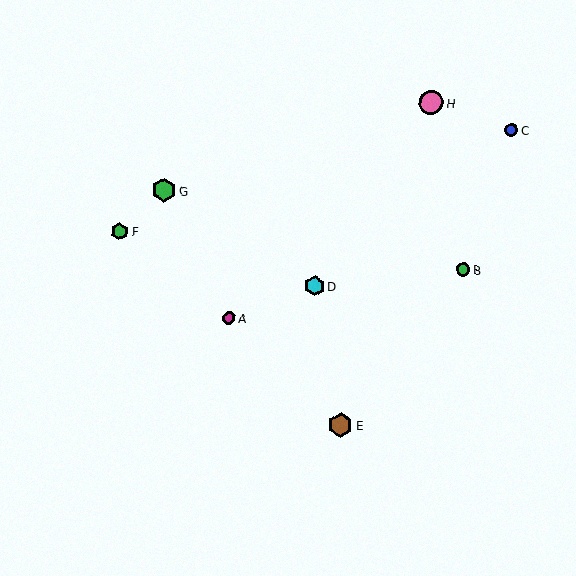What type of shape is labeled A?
Shape A is a magenta circle.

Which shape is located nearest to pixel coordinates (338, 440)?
The brown hexagon (labeled E) at (340, 425) is nearest to that location.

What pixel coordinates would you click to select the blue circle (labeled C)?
Click at (511, 130) to select the blue circle C.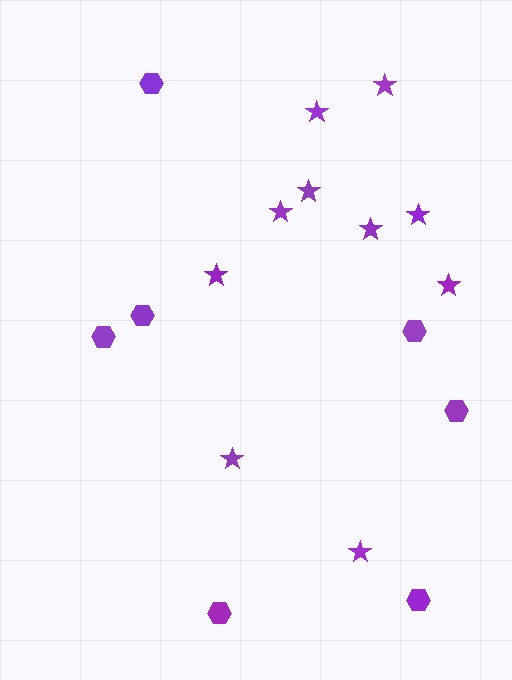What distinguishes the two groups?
There are 2 groups: one group of stars (10) and one group of hexagons (7).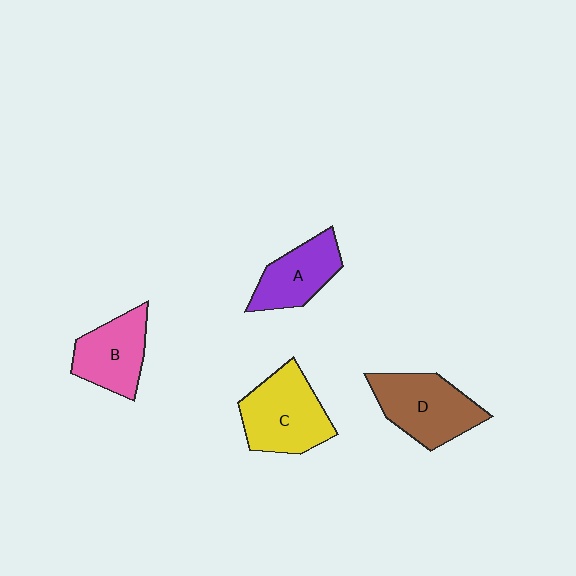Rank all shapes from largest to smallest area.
From largest to smallest: C (yellow), D (brown), B (pink), A (purple).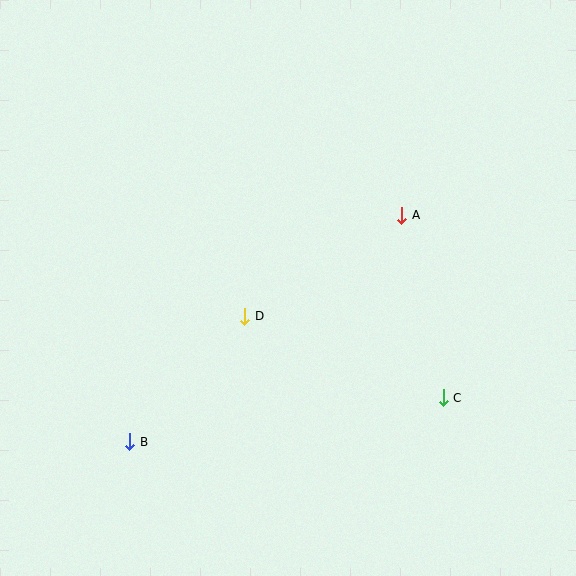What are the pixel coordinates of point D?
Point D is at (245, 316).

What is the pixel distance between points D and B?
The distance between D and B is 171 pixels.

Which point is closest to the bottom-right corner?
Point C is closest to the bottom-right corner.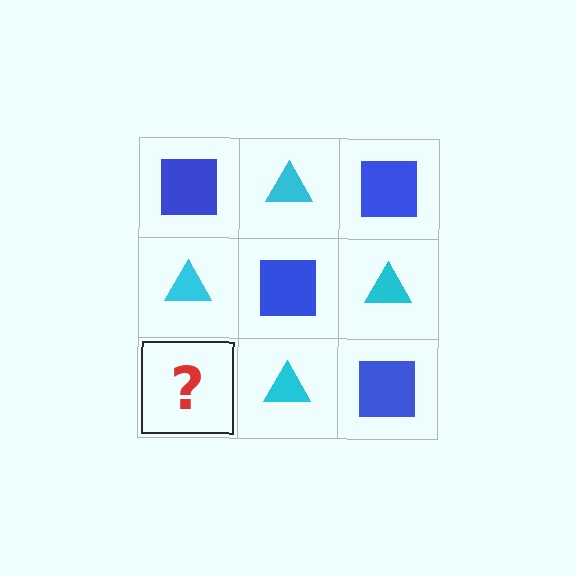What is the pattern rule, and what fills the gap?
The rule is that it alternates blue square and cyan triangle in a checkerboard pattern. The gap should be filled with a blue square.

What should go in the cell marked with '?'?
The missing cell should contain a blue square.